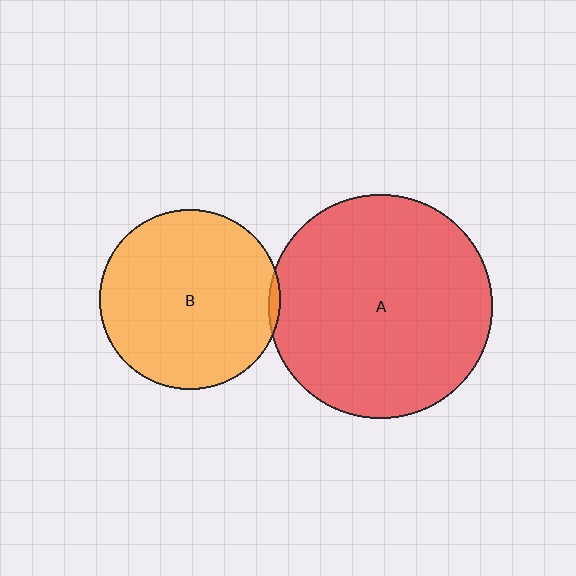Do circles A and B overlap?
Yes.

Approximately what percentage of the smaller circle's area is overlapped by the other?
Approximately 5%.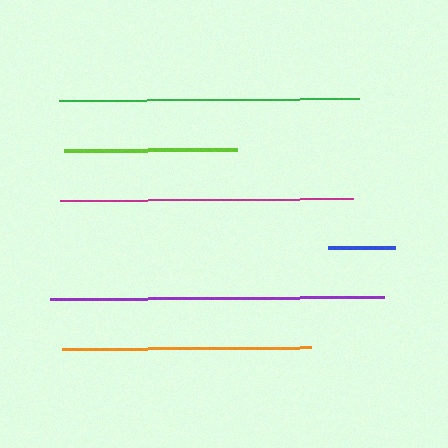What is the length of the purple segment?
The purple segment is approximately 333 pixels long.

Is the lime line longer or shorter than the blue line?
The lime line is longer than the blue line.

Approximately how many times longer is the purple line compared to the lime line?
The purple line is approximately 1.9 times the length of the lime line.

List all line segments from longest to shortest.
From longest to shortest: purple, green, magenta, orange, lime, blue.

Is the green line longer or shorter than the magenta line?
The green line is longer than the magenta line.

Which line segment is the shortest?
The blue line is the shortest at approximately 67 pixels.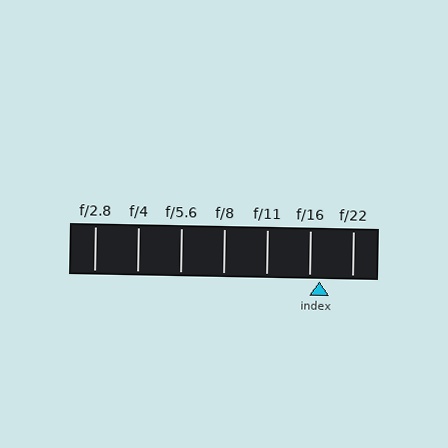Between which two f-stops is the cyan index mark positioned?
The index mark is between f/16 and f/22.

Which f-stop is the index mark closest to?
The index mark is closest to f/16.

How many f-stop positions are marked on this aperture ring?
There are 7 f-stop positions marked.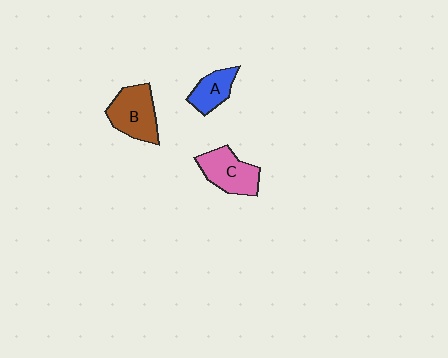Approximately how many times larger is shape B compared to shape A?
Approximately 1.6 times.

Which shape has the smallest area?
Shape A (blue).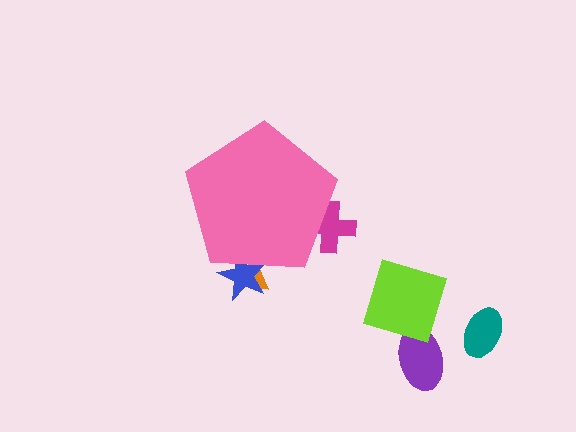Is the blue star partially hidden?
Yes, the blue star is partially hidden behind the pink pentagon.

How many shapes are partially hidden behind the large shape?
3 shapes are partially hidden.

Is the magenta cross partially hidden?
Yes, the magenta cross is partially hidden behind the pink pentagon.